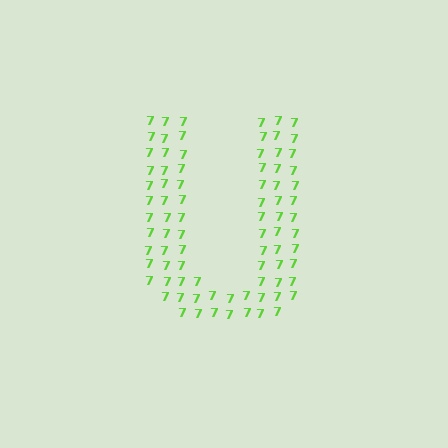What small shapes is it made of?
It is made of small digit 7's.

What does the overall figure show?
The overall figure shows the letter U.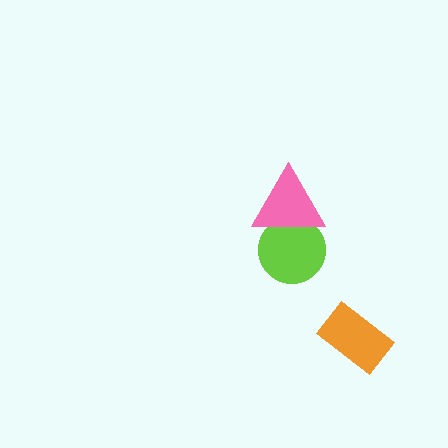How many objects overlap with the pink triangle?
1 object overlaps with the pink triangle.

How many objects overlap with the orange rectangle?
0 objects overlap with the orange rectangle.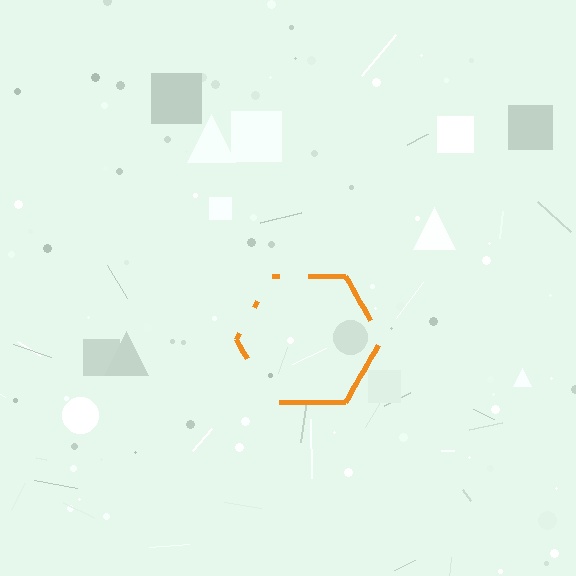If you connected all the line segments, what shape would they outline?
They would outline a hexagon.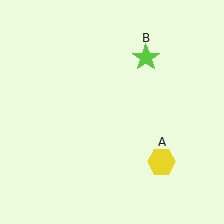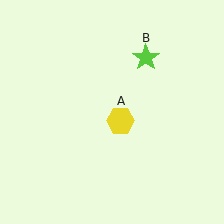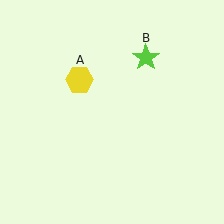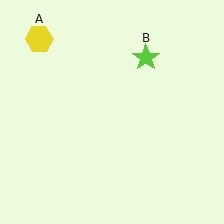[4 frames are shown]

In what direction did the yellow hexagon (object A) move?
The yellow hexagon (object A) moved up and to the left.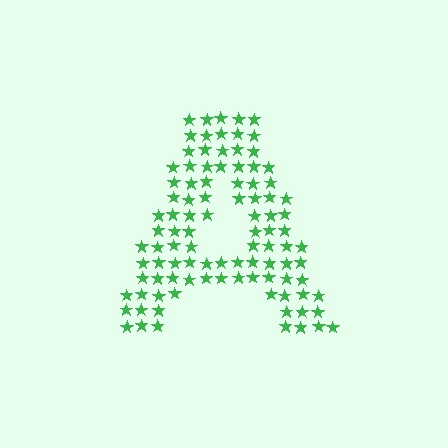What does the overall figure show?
The overall figure shows the letter A.